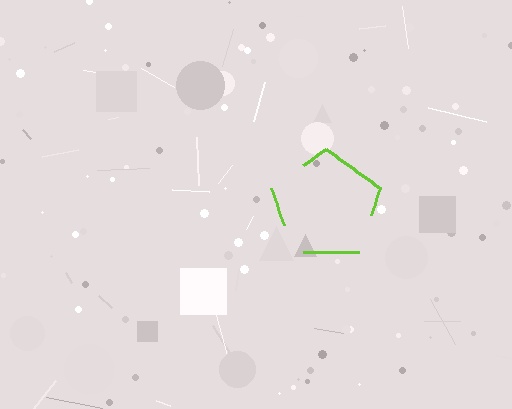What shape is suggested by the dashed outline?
The dashed outline suggests a pentagon.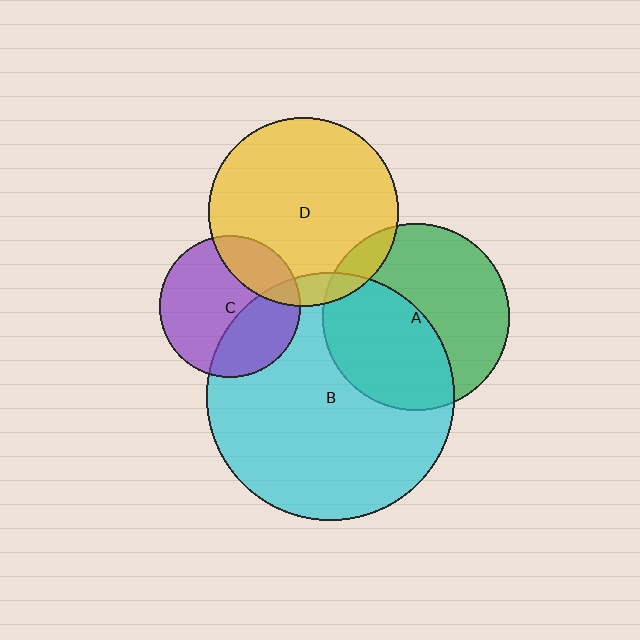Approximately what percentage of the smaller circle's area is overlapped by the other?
Approximately 10%.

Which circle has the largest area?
Circle B (cyan).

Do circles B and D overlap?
Yes.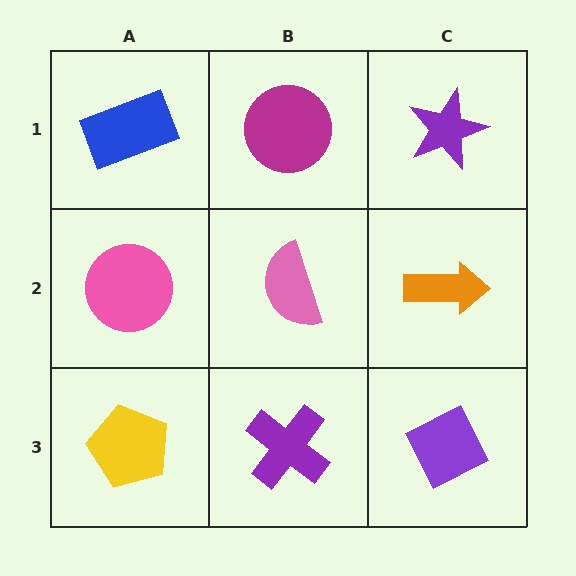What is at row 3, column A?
A yellow pentagon.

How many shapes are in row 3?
3 shapes.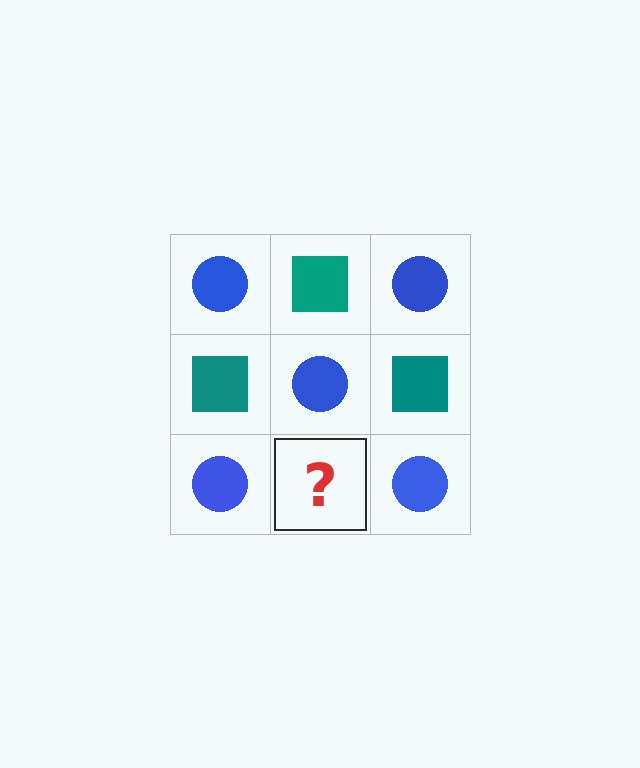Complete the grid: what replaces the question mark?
The question mark should be replaced with a teal square.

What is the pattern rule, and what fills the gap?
The rule is that it alternates blue circle and teal square in a checkerboard pattern. The gap should be filled with a teal square.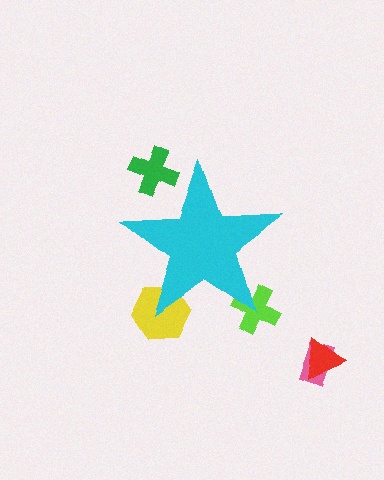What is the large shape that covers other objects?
A cyan star.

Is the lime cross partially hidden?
Yes, the lime cross is partially hidden behind the cyan star.